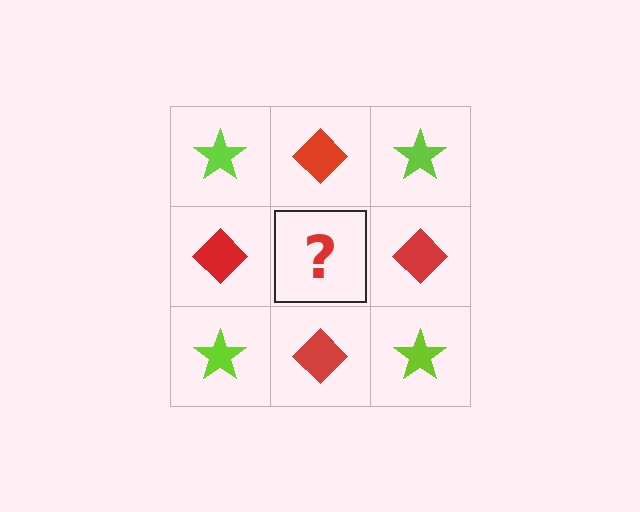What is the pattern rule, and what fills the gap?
The rule is that it alternates lime star and red diamond in a checkerboard pattern. The gap should be filled with a lime star.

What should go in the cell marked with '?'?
The missing cell should contain a lime star.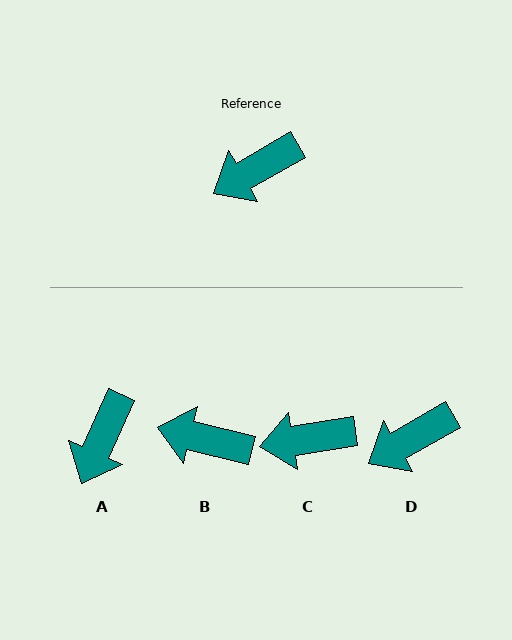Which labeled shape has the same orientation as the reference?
D.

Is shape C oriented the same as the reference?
No, it is off by about 21 degrees.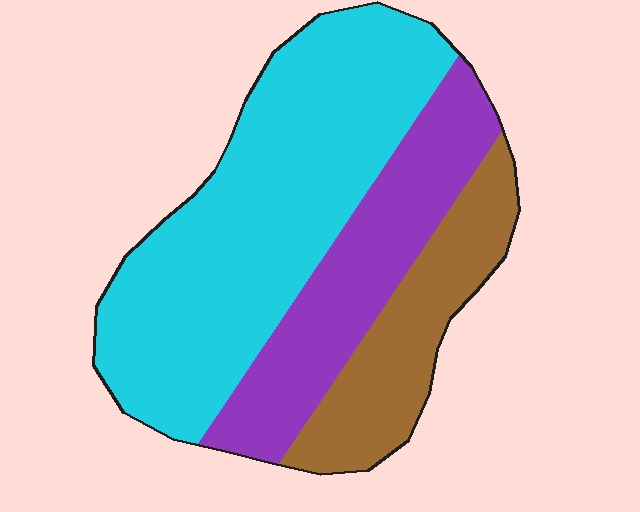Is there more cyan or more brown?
Cyan.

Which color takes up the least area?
Brown, at roughly 20%.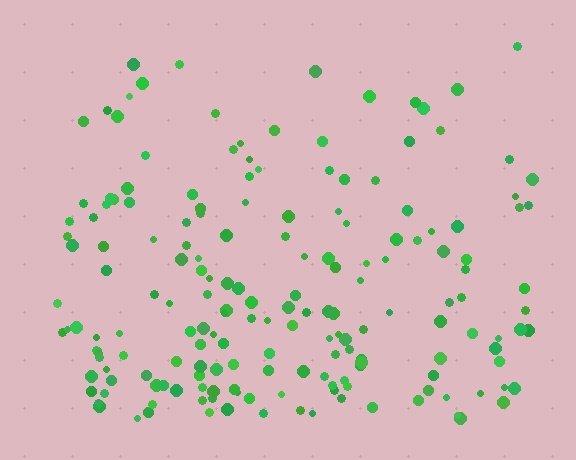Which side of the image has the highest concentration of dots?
The bottom.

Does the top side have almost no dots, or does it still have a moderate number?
Still a moderate number, just noticeably fewer than the bottom.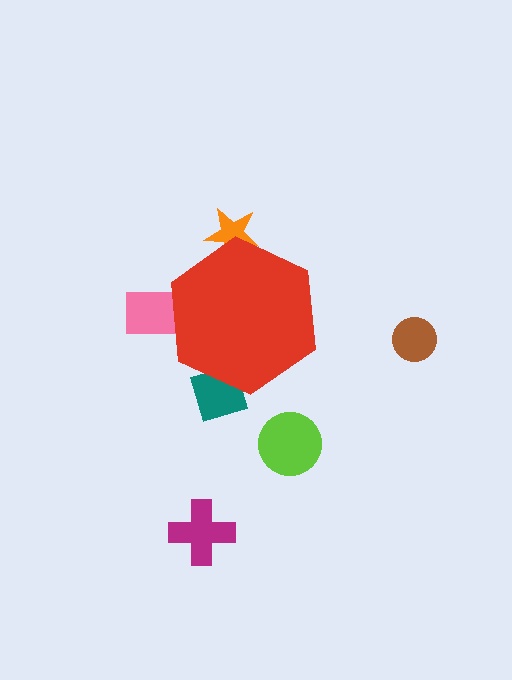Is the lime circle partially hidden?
No, the lime circle is fully visible.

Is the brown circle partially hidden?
No, the brown circle is fully visible.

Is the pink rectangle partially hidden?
Yes, the pink rectangle is partially hidden behind the red hexagon.